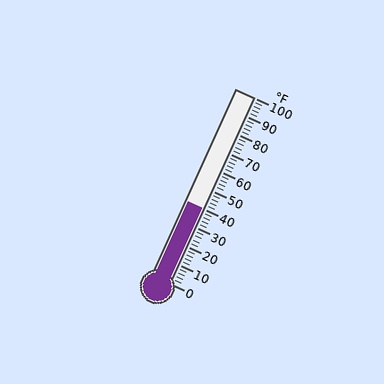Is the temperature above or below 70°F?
The temperature is below 70°F.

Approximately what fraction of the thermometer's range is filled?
The thermometer is filled to approximately 40% of its range.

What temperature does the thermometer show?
The thermometer shows approximately 40°F.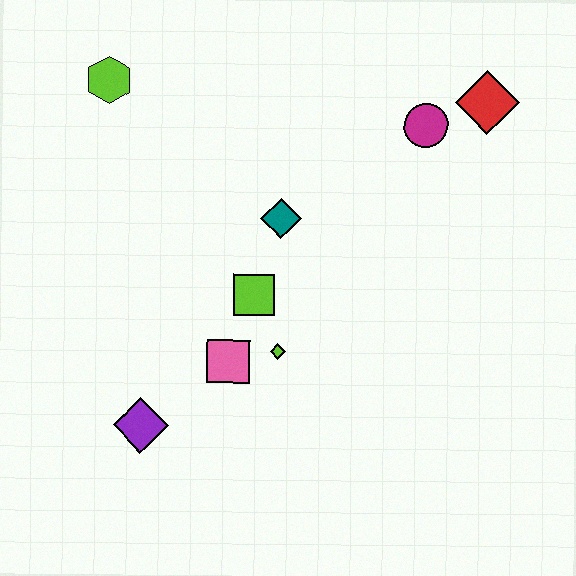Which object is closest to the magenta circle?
The red diamond is closest to the magenta circle.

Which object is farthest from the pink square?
The red diamond is farthest from the pink square.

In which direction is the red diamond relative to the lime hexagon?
The red diamond is to the right of the lime hexagon.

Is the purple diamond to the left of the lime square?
Yes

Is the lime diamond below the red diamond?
Yes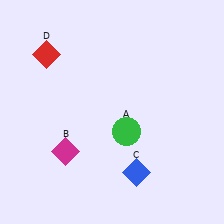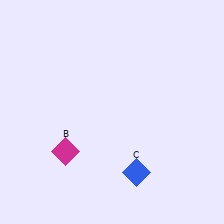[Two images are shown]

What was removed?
The green circle (A), the red diamond (D) were removed in Image 2.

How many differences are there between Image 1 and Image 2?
There are 2 differences between the two images.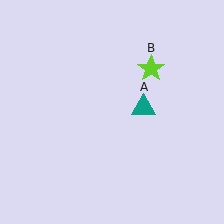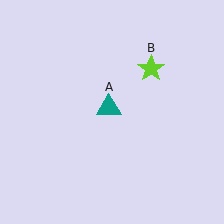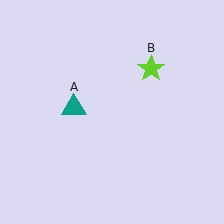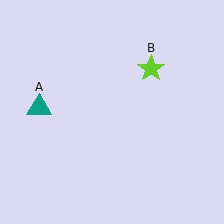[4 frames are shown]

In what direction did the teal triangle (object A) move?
The teal triangle (object A) moved left.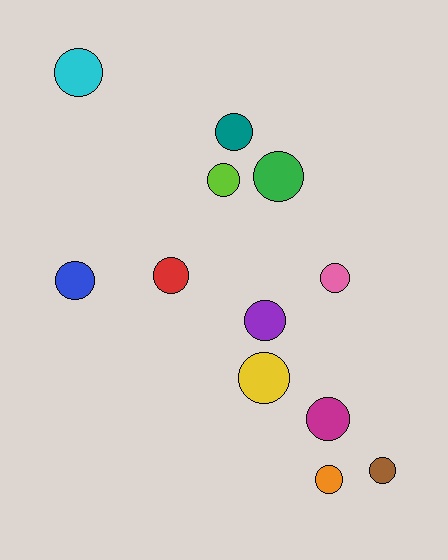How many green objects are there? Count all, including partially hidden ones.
There is 1 green object.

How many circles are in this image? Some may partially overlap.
There are 12 circles.